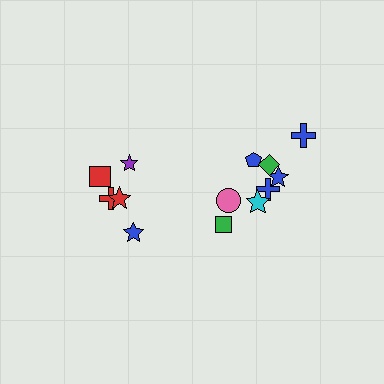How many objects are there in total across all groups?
There are 13 objects.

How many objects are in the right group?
There are 8 objects.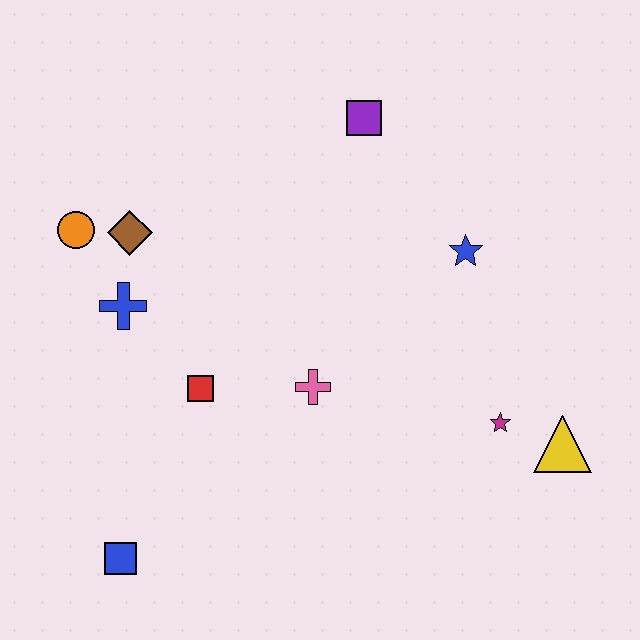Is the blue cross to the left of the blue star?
Yes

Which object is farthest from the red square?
The yellow triangle is farthest from the red square.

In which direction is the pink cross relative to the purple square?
The pink cross is below the purple square.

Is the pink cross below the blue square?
No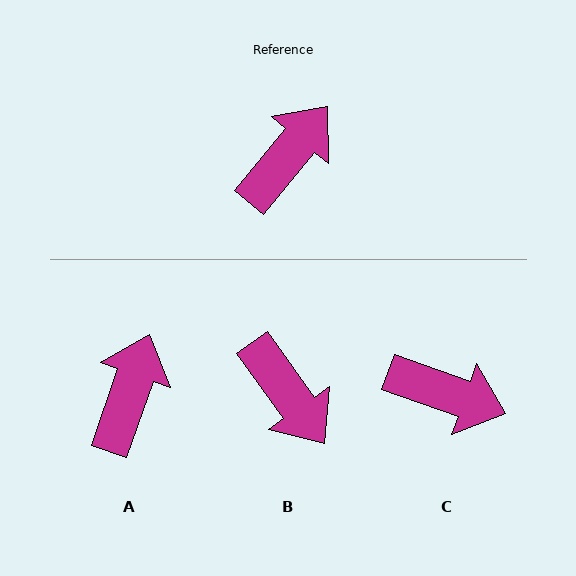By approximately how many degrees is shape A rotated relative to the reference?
Approximately 20 degrees counter-clockwise.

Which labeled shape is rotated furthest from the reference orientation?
B, about 105 degrees away.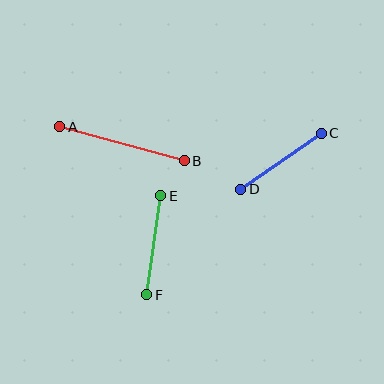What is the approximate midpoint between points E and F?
The midpoint is at approximately (154, 245) pixels.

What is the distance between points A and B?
The distance is approximately 129 pixels.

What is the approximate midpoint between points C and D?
The midpoint is at approximately (281, 161) pixels.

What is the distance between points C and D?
The distance is approximately 98 pixels.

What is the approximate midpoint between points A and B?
The midpoint is at approximately (122, 144) pixels.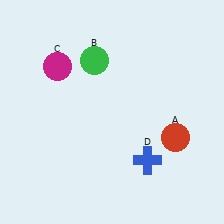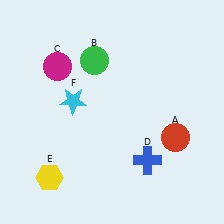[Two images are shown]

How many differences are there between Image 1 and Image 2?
There are 2 differences between the two images.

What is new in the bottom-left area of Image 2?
A yellow hexagon (E) was added in the bottom-left area of Image 2.